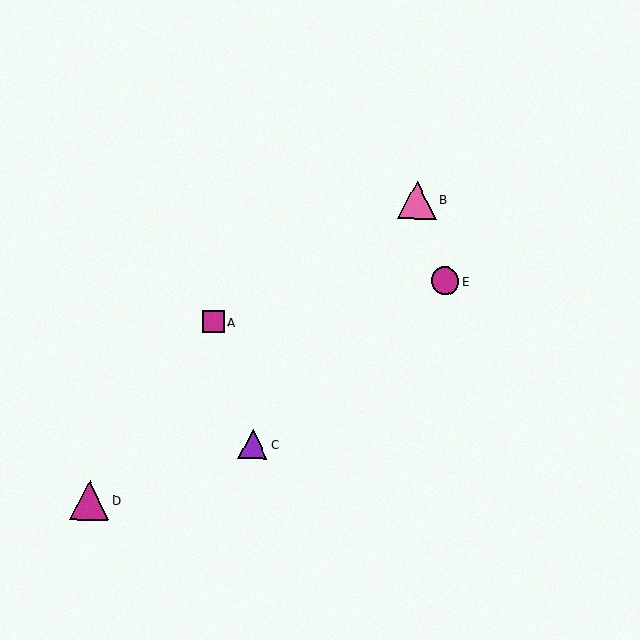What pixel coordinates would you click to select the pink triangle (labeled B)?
Click at (417, 200) to select the pink triangle B.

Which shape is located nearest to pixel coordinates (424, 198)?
The pink triangle (labeled B) at (417, 200) is nearest to that location.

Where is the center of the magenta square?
The center of the magenta square is at (213, 322).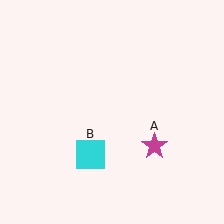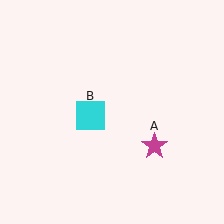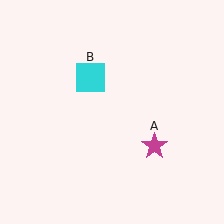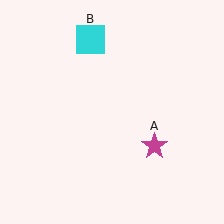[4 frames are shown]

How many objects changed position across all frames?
1 object changed position: cyan square (object B).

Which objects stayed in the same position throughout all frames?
Magenta star (object A) remained stationary.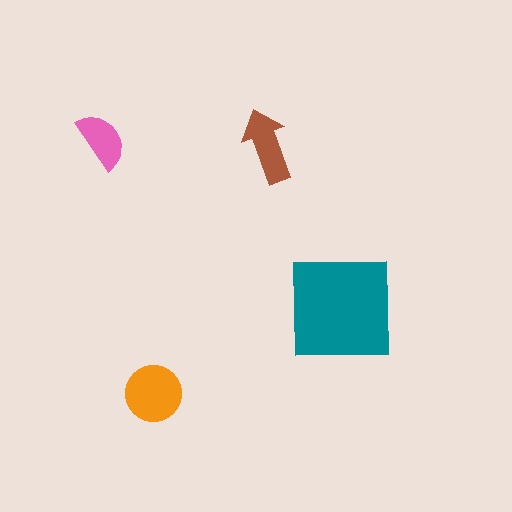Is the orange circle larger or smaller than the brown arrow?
Larger.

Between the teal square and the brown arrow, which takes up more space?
The teal square.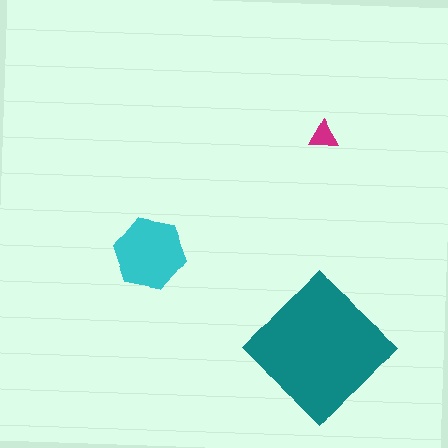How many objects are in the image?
There are 3 objects in the image.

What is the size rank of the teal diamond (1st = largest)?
1st.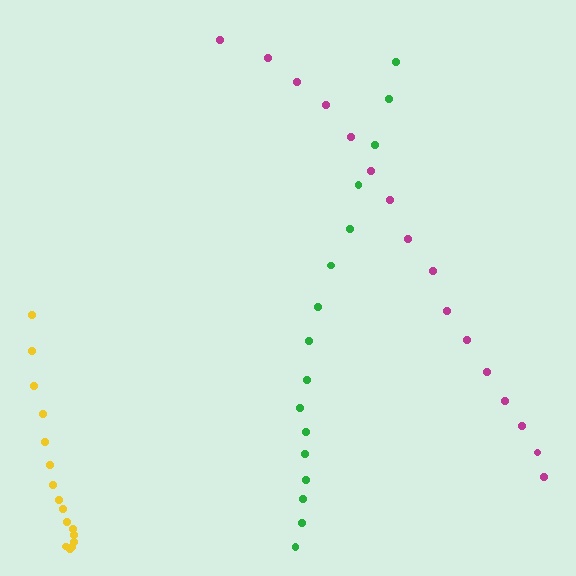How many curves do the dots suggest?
There are 3 distinct paths.